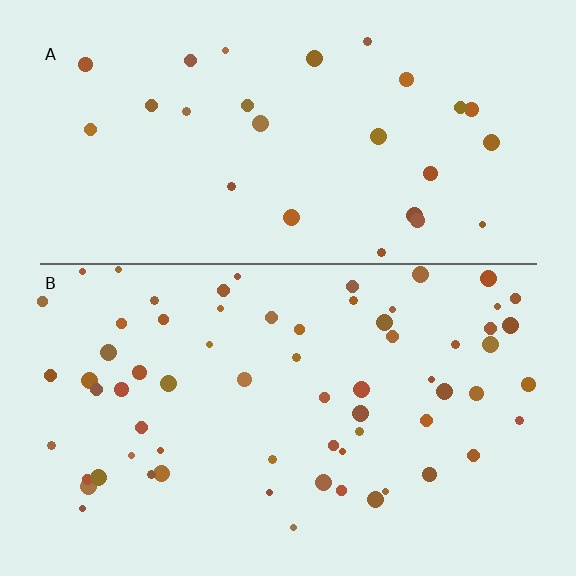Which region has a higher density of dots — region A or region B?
B (the bottom).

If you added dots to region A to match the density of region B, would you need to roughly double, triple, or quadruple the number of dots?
Approximately double.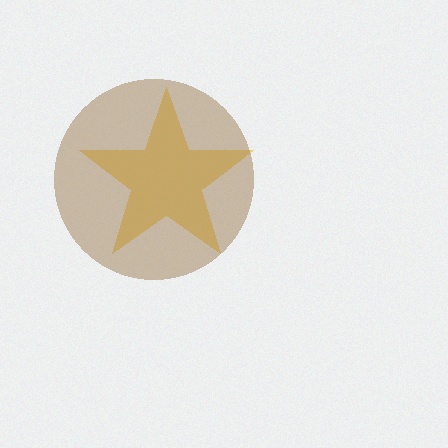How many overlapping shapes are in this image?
There are 2 overlapping shapes in the image.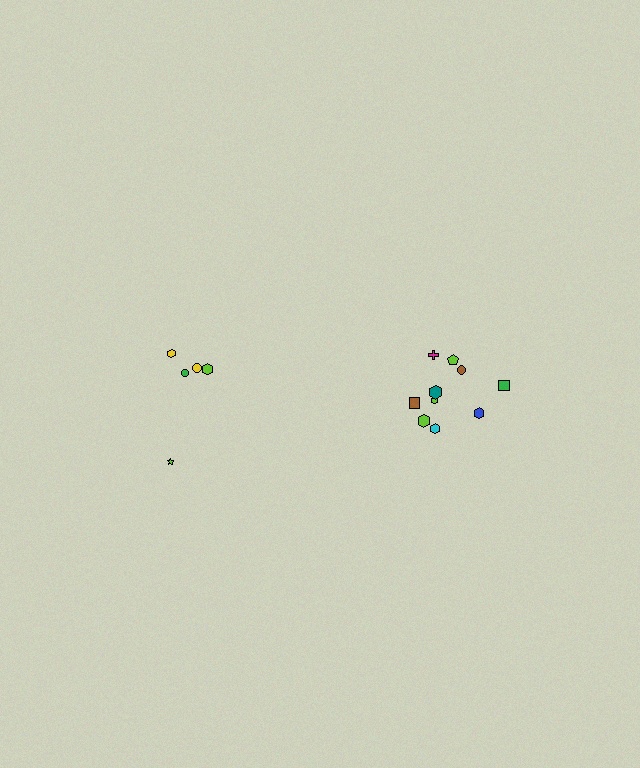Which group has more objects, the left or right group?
The right group.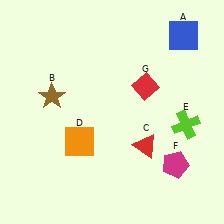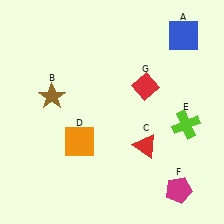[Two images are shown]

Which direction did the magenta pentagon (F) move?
The magenta pentagon (F) moved down.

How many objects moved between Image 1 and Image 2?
1 object moved between the two images.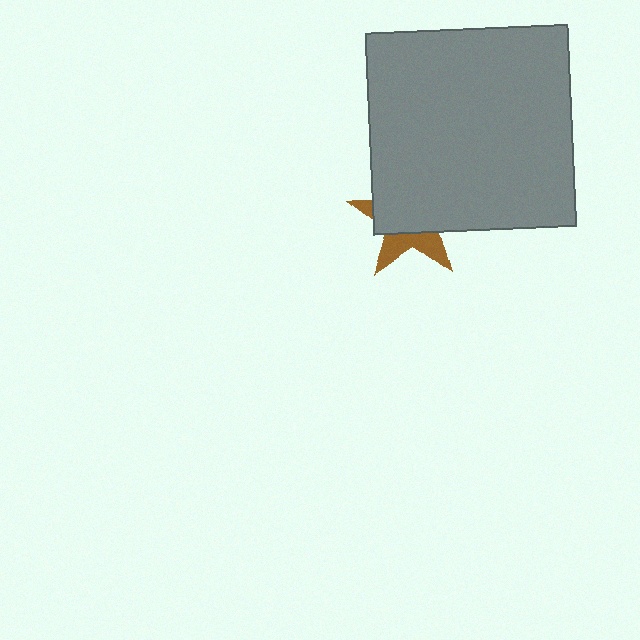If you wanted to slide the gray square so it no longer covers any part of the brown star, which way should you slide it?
Slide it up — that is the most direct way to separate the two shapes.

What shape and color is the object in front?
The object in front is a gray square.